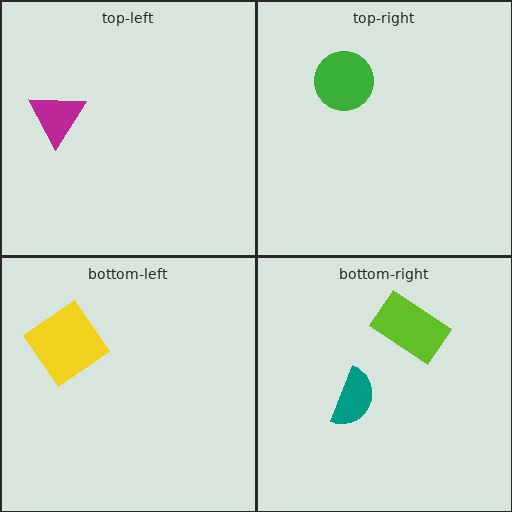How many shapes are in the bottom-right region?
2.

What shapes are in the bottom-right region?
The lime rectangle, the teal semicircle.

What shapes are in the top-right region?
The green circle.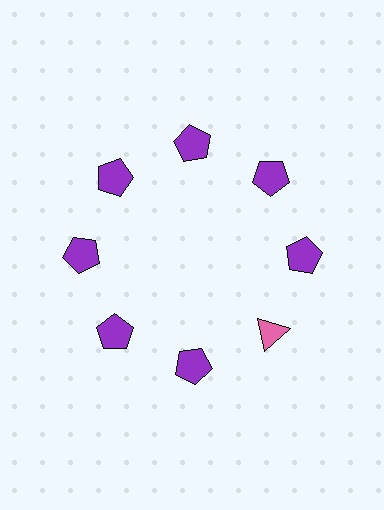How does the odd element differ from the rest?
It differs in both color (pink instead of purple) and shape (triangle instead of pentagon).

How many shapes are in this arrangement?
There are 8 shapes arranged in a ring pattern.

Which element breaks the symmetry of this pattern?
The pink triangle at roughly the 4 o'clock position breaks the symmetry. All other shapes are purple pentagons.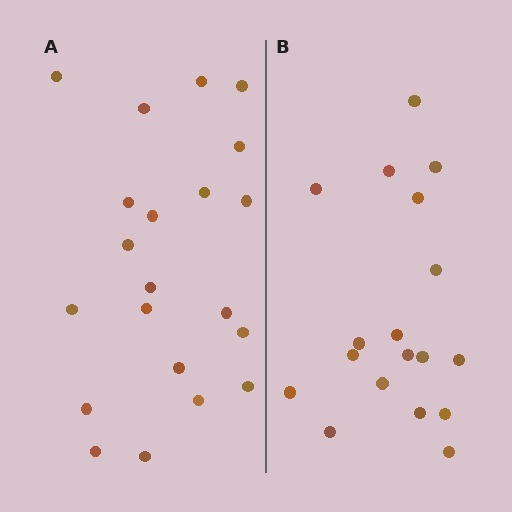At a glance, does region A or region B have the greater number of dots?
Region A (the left region) has more dots.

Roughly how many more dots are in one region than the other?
Region A has just a few more — roughly 2 or 3 more dots than region B.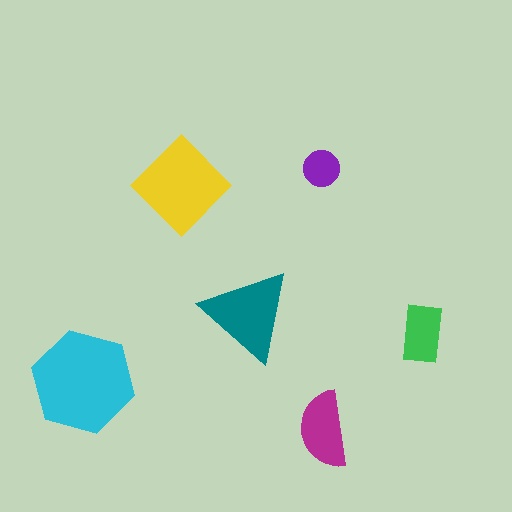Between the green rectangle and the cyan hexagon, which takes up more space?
The cyan hexagon.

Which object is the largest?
The cyan hexagon.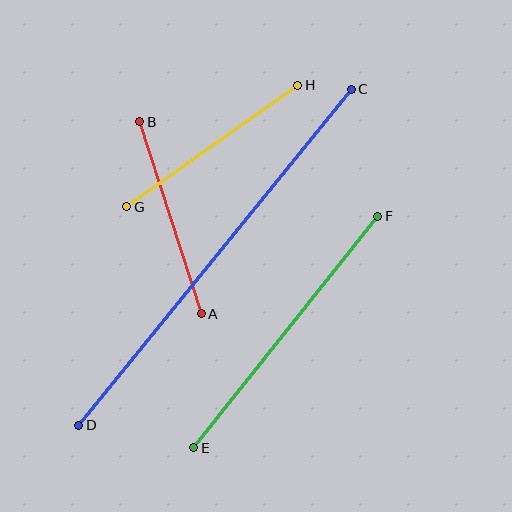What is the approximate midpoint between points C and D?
The midpoint is at approximately (215, 257) pixels.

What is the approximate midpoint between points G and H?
The midpoint is at approximately (212, 146) pixels.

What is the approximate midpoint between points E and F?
The midpoint is at approximately (286, 332) pixels.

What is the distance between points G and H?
The distance is approximately 210 pixels.